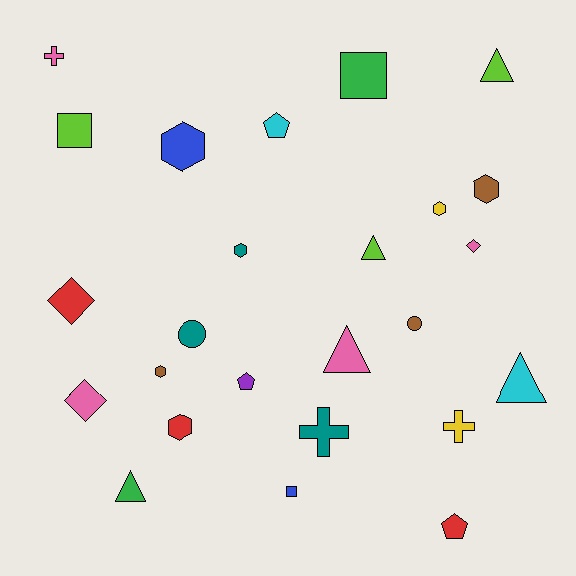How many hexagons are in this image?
There are 6 hexagons.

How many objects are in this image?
There are 25 objects.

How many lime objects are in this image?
There are 3 lime objects.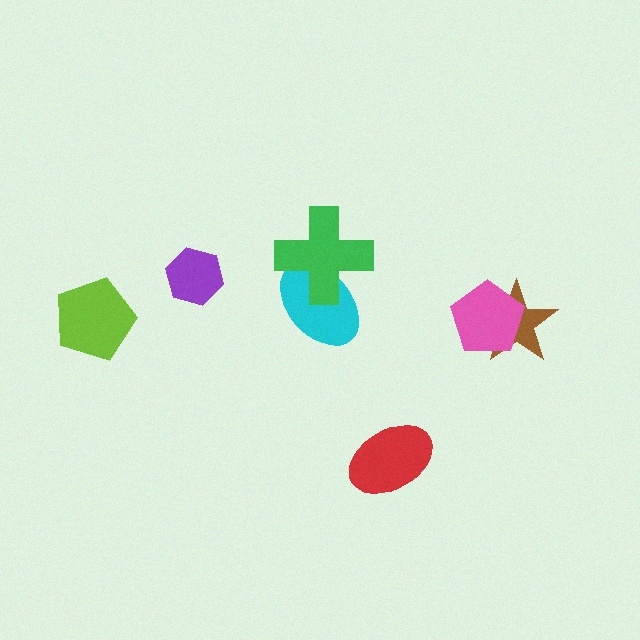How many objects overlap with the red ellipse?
0 objects overlap with the red ellipse.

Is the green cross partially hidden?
No, no other shape covers it.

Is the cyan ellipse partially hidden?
Yes, it is partially covered by another shape.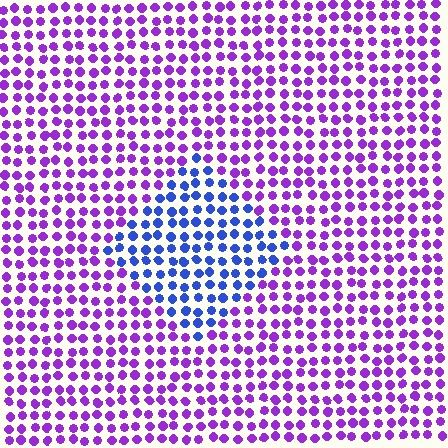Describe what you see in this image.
The image is filled with small purple elements in a uniform arrangement. A diamond-shaped region is visible where the elements are tinted to a slightly different hue, forming a subtle color boundary.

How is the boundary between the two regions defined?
The boundary is defined purely by a slight shift in hue (about 52 degrees). Spacing, size, and orientation are identical on both sides.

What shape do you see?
I see a diamond.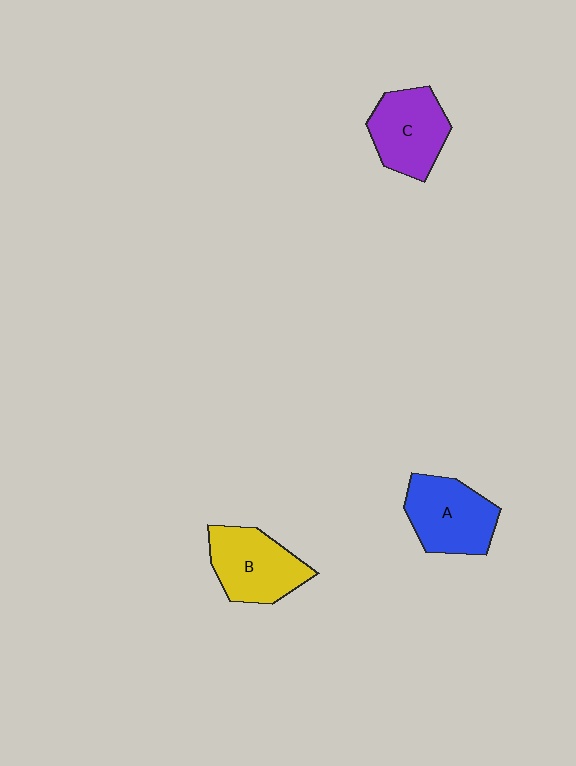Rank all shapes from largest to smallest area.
From largest to smallest: A (blue), B (yellow), C (purple).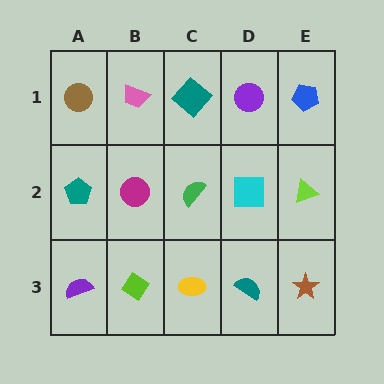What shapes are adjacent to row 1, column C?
A green semicircle (row 2, column C), a pink trapezoid (row 1, column B), a purple circle (row 1, column D).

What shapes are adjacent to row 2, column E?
A blue pentagon (row 1, column E), a brown star (row 3, column E), a cyan square (row 2, column D).